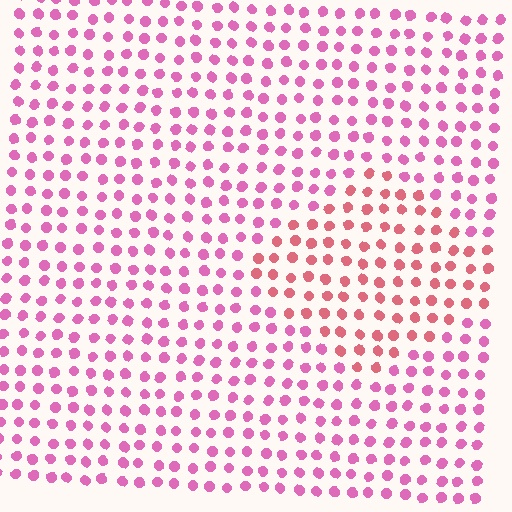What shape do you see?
I see a diamond.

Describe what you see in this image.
The image is filled with small pink elements in a uniform arrangement. A diamond-shaped region is visible where the elements are tinted to a slightly different hue, forming a subtle color boundary.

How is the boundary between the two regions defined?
The boundary is defined purely by a slight shift in hue (about 32 degrees). Spacing, size, and orientation are identical on both sides.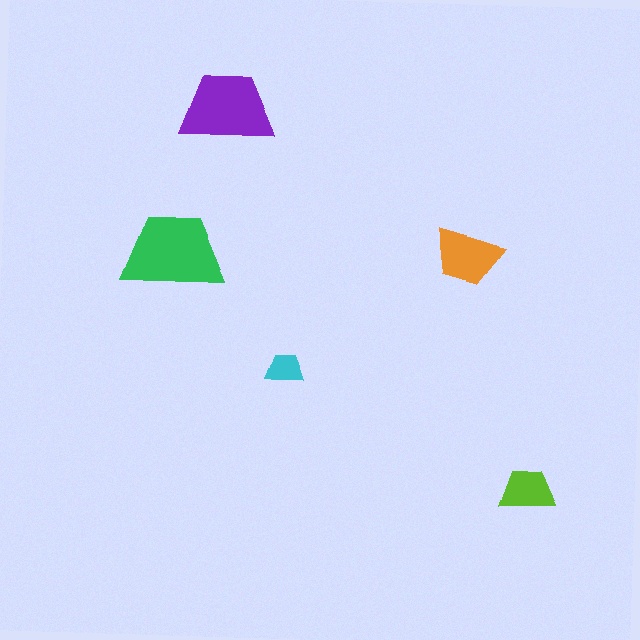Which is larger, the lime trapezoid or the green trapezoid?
The green one.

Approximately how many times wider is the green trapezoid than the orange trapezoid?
About 1.5 times wider.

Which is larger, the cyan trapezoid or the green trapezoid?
The green one.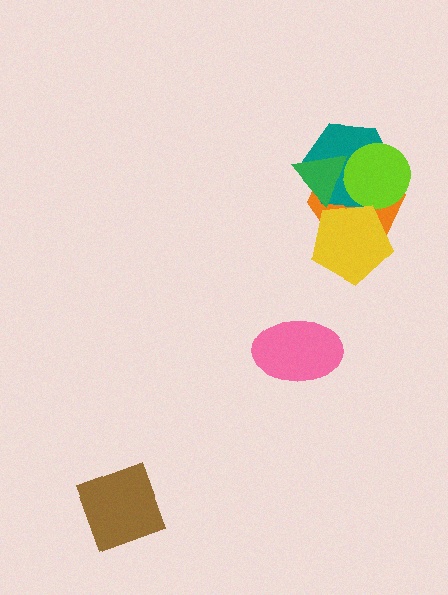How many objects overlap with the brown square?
0 objects overlap with the brown square.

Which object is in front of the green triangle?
The lime circle is in front of the green triangle.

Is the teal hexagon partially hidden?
Yes, it is partially covered by another shape.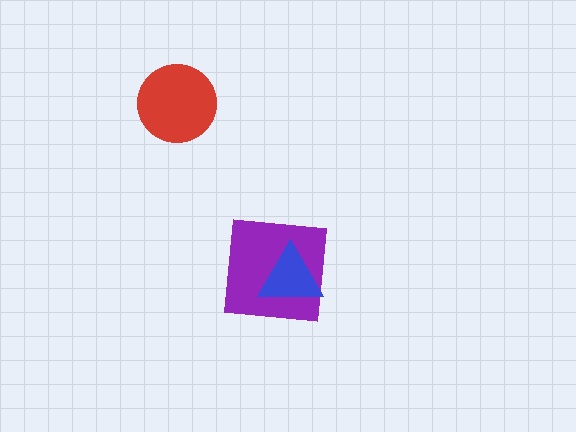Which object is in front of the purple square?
The blue triangle is in front of the purple square.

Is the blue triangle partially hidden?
No, no other shape covers it.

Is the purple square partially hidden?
Yes, it is partially covered by another shape.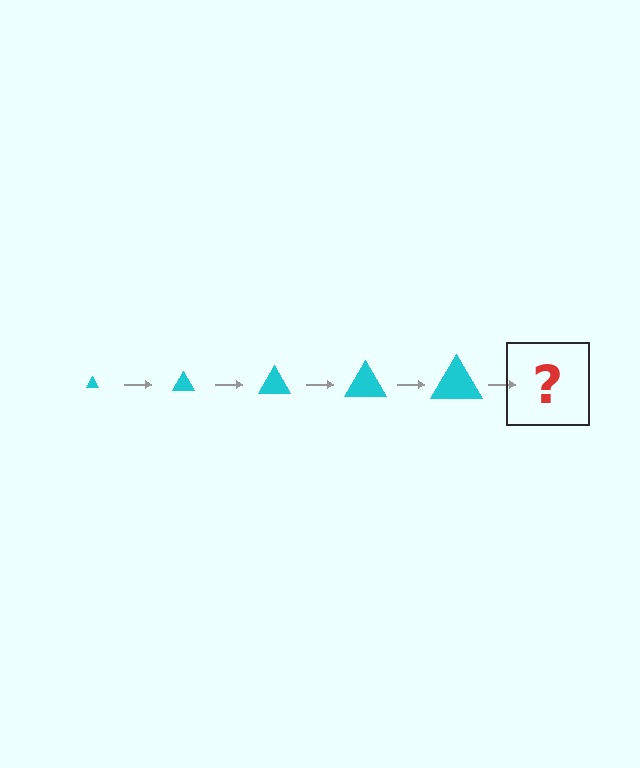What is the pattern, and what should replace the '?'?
The pattern is that the triangle gets progressively larger each step. The '?' should be a cyan triangle, larger than the previous one.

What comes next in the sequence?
The next element should be a cyan triangle, larger than the previous one.